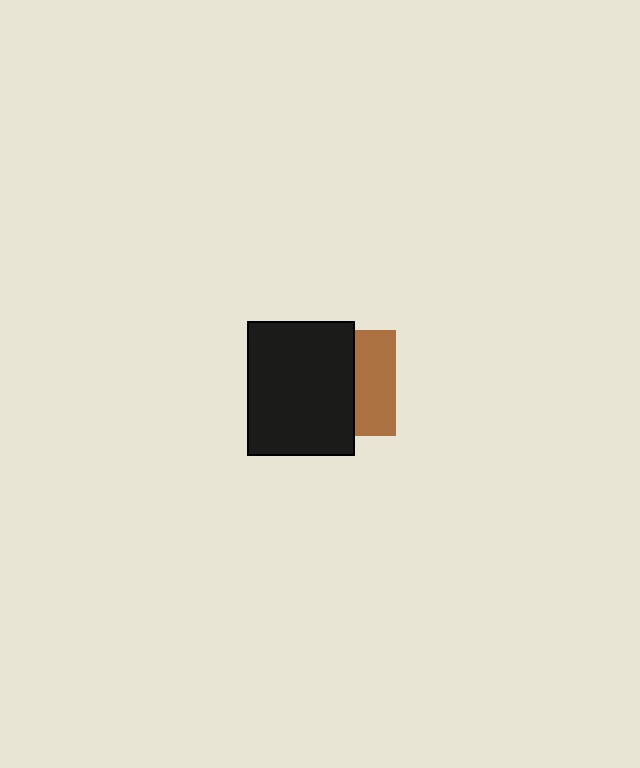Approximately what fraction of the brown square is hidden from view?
Roughly 62% of the brown square is hidden behind the black rectangle.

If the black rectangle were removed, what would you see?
You would see the complete brown square.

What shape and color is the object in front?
The object in front is a black rectangle.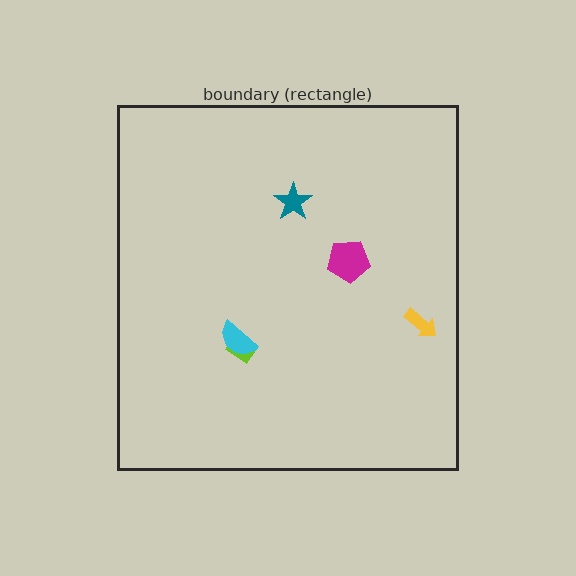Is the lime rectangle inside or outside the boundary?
Inside.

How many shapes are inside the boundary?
5 inside, 0 outside.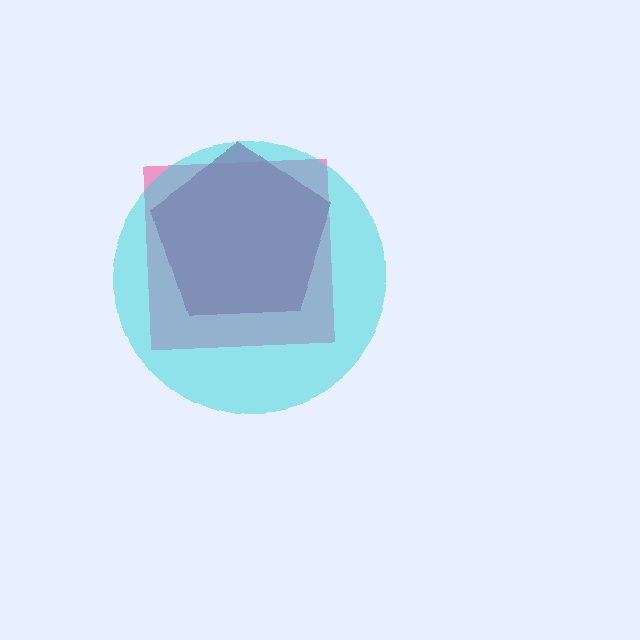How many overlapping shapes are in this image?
There are 3 overlapping shapes in the image.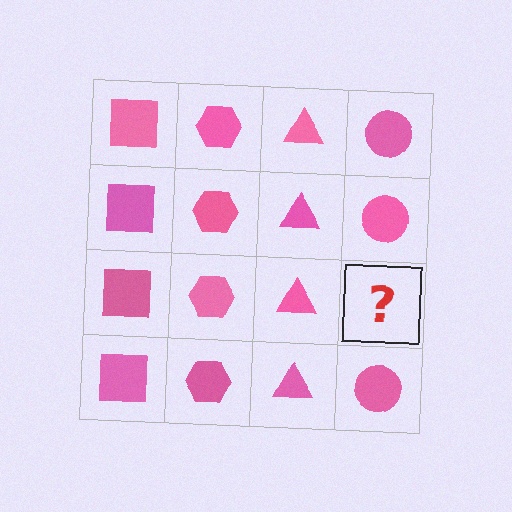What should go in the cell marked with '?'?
The missing cell should contain a pink circle.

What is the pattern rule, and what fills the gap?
The rule is that each column has a consistent shape. The gap should be filled with a pink circle.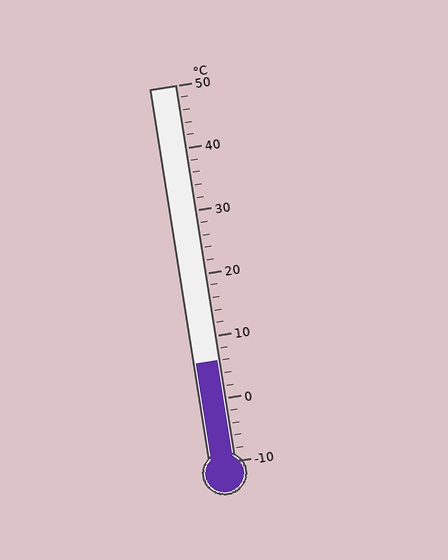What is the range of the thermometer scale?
The thermometer scale ranges from -10°C to 50°C.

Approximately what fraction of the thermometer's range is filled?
The thermometer is filled to approximately 25% of its range.